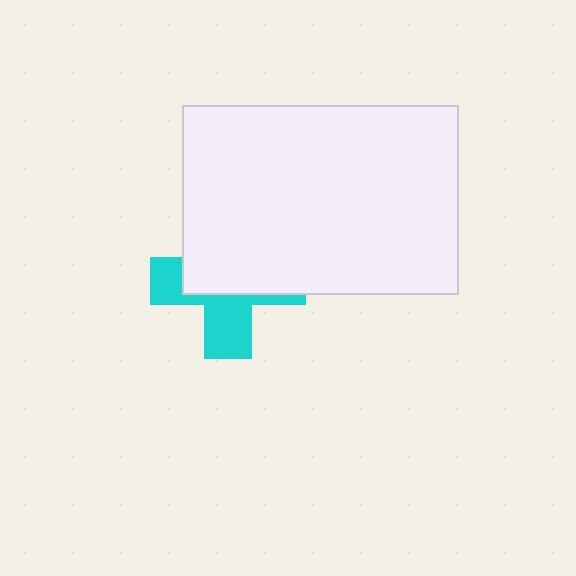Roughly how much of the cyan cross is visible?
A small part of it is visible (roughly 42%).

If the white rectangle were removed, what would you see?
You would see the complete cyan cross.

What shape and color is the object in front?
The object in front is a white rectangle.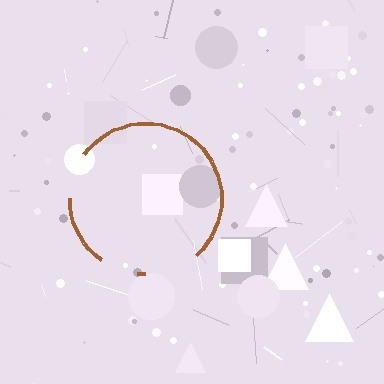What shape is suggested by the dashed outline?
The dashed outline suggests a circle.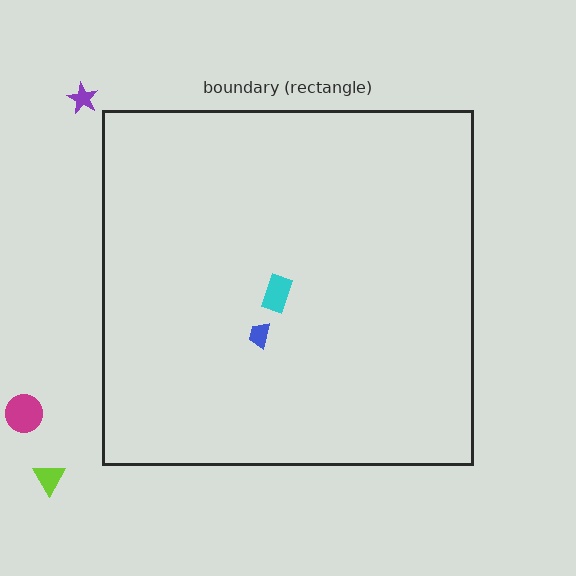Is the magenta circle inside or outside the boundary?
Outside.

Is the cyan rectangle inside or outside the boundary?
Inside.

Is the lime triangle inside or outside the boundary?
Outside.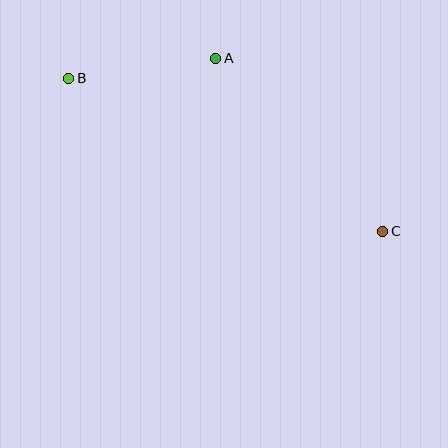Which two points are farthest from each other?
Points B and C are farthest from each other.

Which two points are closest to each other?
Points A and B are closest to each other.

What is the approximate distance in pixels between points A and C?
The distance between A and C is approximately 240 pixels.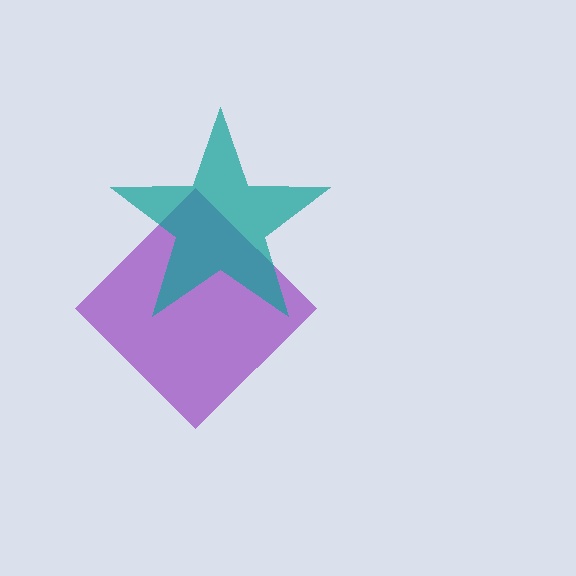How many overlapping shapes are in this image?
There are 2 overlapping shapes in the image.